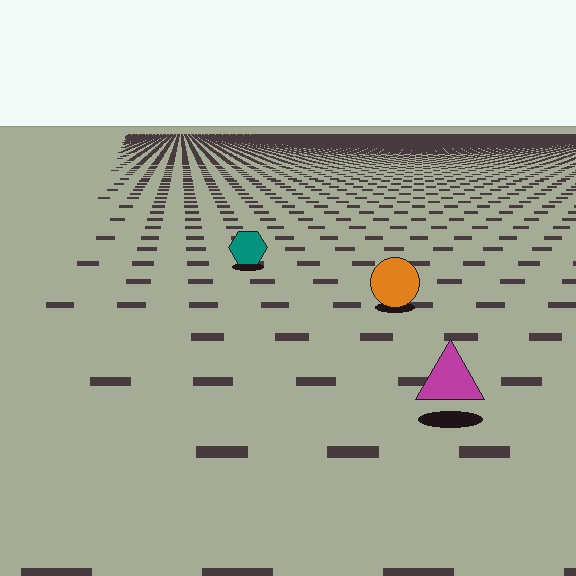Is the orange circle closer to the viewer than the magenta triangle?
No. The magenta triangle is closer — you can tell from the texture gradient: the ground texture is coarser near it.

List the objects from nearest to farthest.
From nearest to farthest: the magenta triangle, the orange circle, the teal hexagon.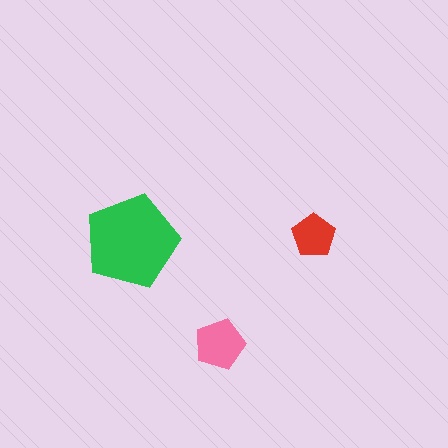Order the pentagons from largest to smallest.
the green one, the pink one, the red one.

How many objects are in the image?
There are 3 objects in the image.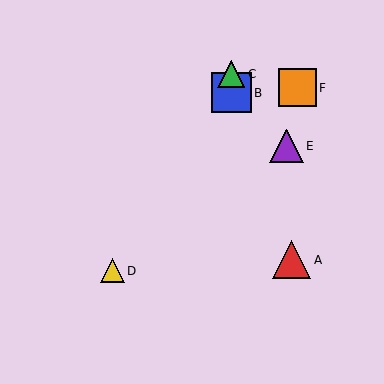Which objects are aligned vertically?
Objects B, C are aligned vertically.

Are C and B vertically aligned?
Yes, both are at x≈231.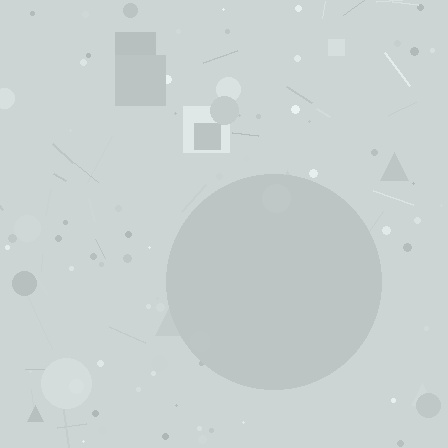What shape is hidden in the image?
A circle is hidden in the image.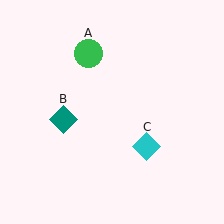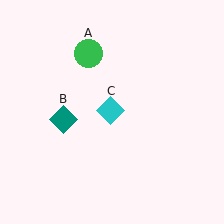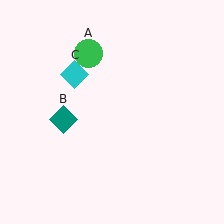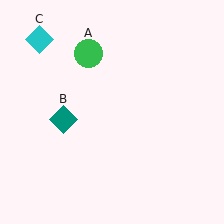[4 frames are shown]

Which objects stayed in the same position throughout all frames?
Green circle (object A) and teal diamond (object B) remained stationary.